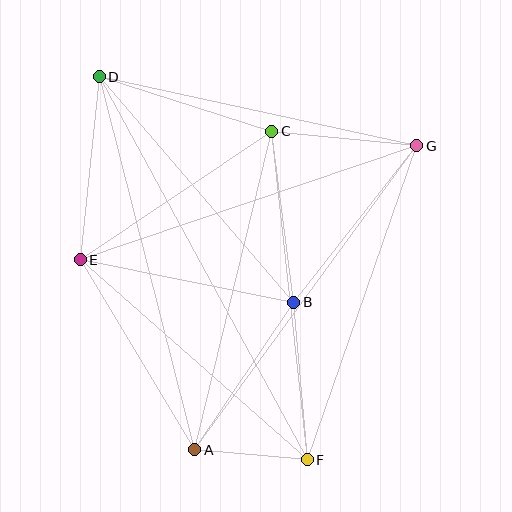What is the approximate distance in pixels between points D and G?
The distance between D and G is approximately 325 pixels.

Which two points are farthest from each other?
Points D and F are farthest from each other.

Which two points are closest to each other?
Points A and F are closest to each other.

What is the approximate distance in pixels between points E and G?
The distance between E and G is approximately 355 pixels.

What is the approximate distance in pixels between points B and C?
The distance between B and C is approximately 173 pixels.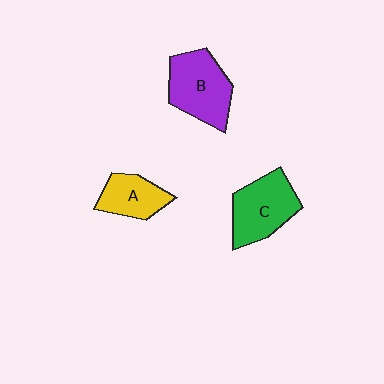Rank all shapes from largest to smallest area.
From largest to smallest: B (purple), C (green), A (yellow).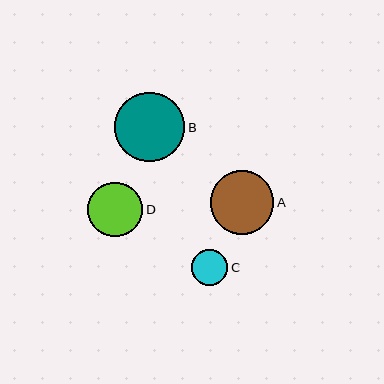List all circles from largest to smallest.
From largest to smallest: B, A, D, C.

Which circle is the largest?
Circle B is the largest with a size of approximately 70 pixels.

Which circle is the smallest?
Circle C is the smallest with a size of approximately 36 pixels.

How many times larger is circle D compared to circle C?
Circle D is approximately 1.5 times the size of circle C.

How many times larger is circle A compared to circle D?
Circle A is approximately 1.2 times the size of circle D.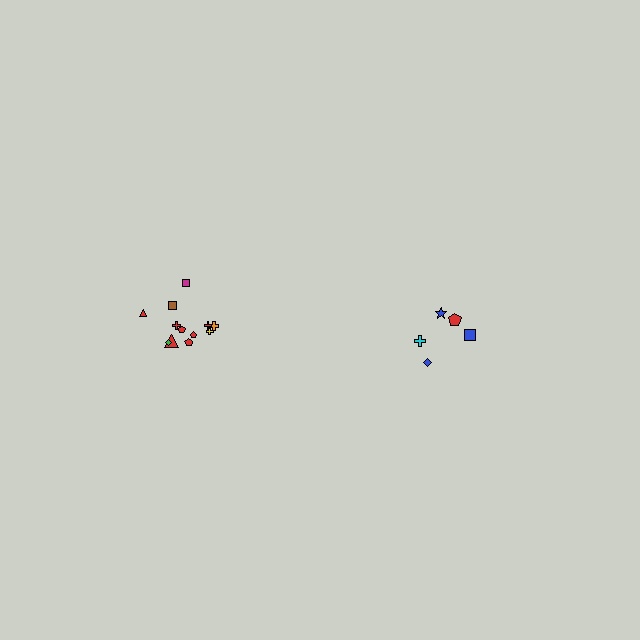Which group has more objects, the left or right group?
The left group.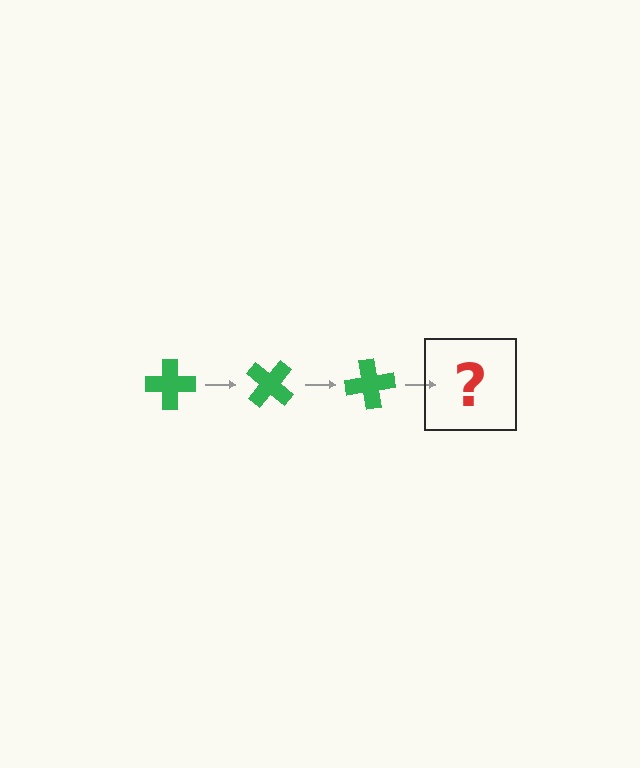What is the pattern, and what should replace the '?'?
The pattern is that the cross rotates 40 degrees each step. The '?' should be a green cross rotated 120 degrees.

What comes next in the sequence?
The next element should be a green cross rotated 120 degrees.